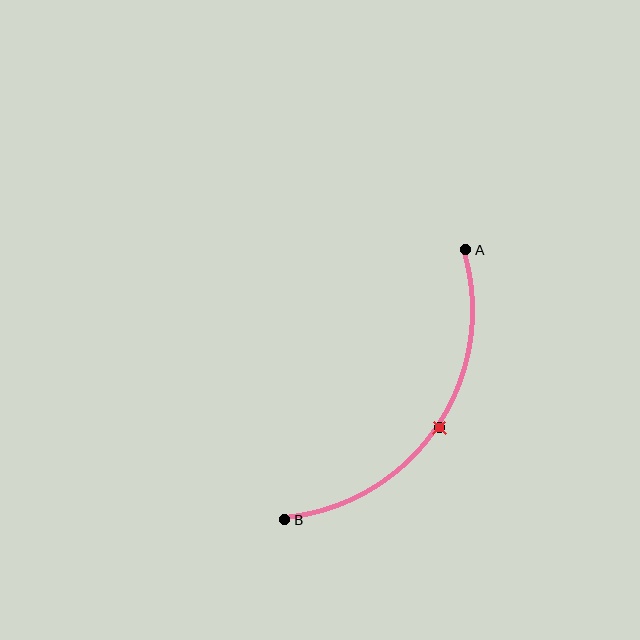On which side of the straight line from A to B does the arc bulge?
The arc bulges below and to the right of the straight line connecting A and B.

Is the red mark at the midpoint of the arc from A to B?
Yes. The red mark lies on the arc at equal arc-length from both A and B — it is the arc midpoint.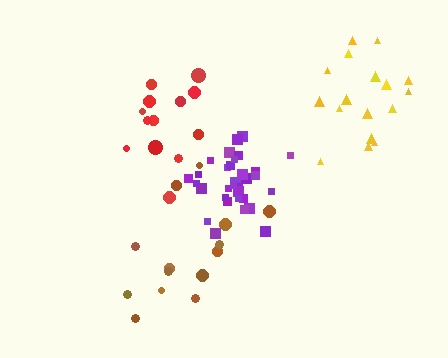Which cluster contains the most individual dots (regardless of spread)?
Purple (32).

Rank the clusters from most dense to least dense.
purple, yellow, red, brown.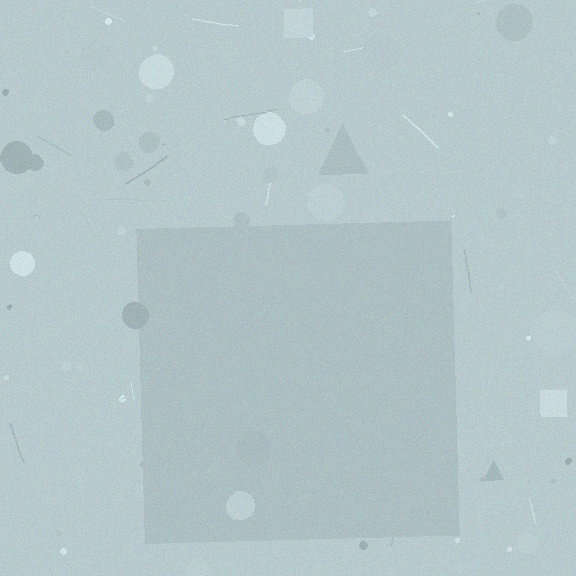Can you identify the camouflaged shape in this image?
The camouflaged shape is a square.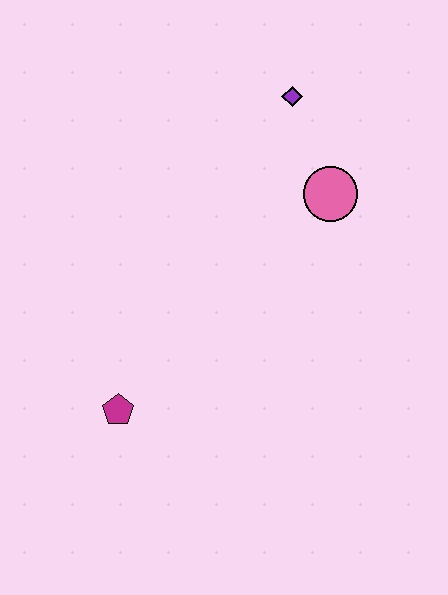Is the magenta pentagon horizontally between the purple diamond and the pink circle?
No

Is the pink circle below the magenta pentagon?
No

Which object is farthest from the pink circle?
The magenta pentagon is farthest from the pink circle.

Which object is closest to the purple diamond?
The pink circle is closest to the purple diamond.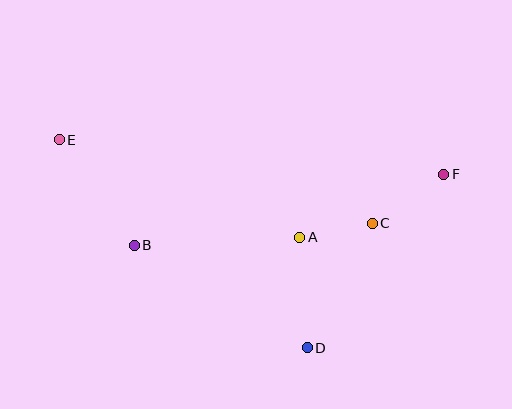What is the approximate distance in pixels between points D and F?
The distance between D and F is approximately 221 pixels.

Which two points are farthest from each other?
Points E and F are farthest from each other.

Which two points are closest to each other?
Points A and C are closest to each other.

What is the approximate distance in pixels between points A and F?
The distance between A and F is approximately 157 pixels.